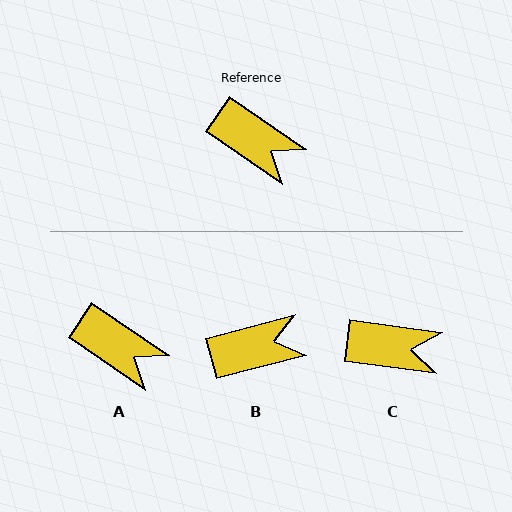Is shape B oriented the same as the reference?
No, it is off by about 49 degrees.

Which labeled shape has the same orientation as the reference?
A.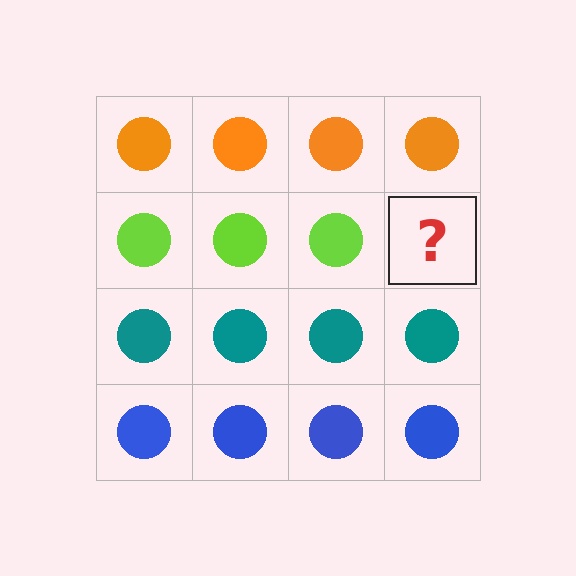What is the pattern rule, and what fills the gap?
The rule is that each row has a consistent color. The gap should be filled with a lime circle.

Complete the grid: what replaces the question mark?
The question mark should be replaced with a lime circle.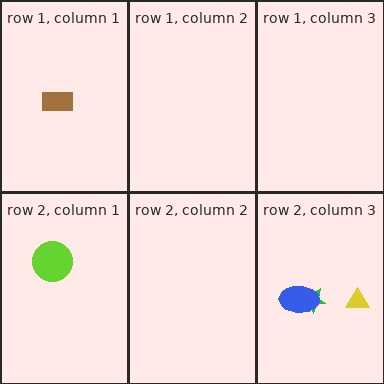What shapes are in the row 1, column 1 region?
The brown rectangle.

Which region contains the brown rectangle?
The row 1, column 1 region.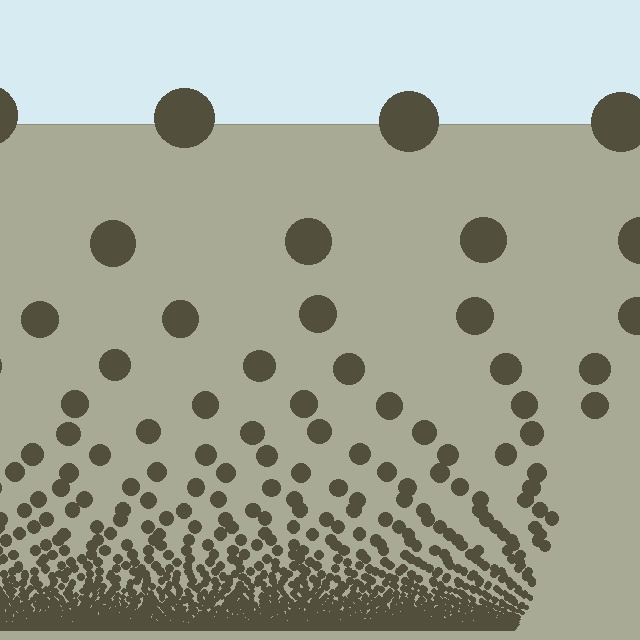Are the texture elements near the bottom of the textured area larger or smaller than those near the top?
Smaller. The gradient is inverted — elements near the bottom are smaller and denser.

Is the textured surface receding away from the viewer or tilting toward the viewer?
The surface appears to tilt toward the viewer. Texture elements get larger and sparser toward the top.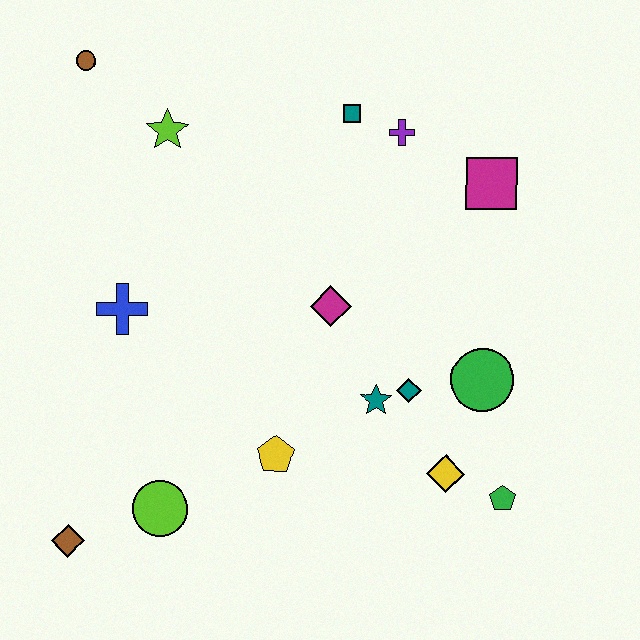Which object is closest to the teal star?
The teal diamond is closest to the teal star.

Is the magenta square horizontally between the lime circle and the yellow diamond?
No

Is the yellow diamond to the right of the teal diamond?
Yes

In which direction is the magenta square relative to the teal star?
The magenta square is above the teal star.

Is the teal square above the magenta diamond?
Yes